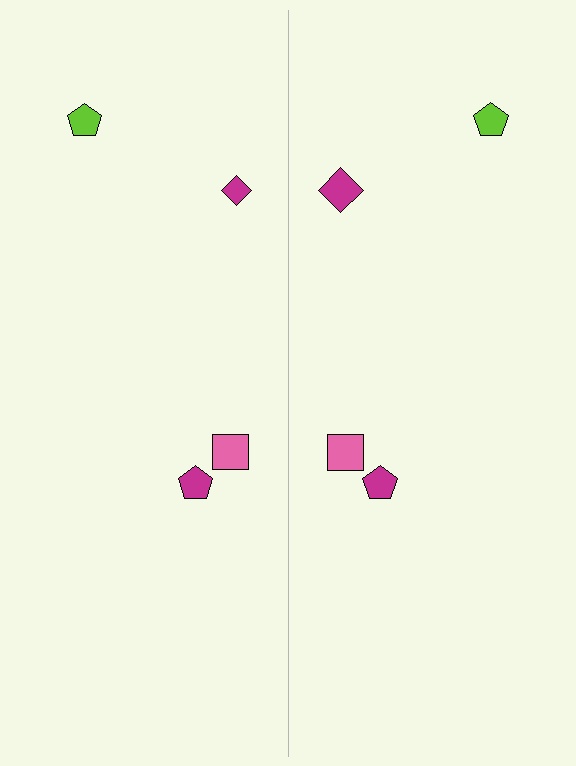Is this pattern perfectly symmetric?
No, the pattern is not perfectly symmetric. The magenta diamond on the right side has a different size than its mirror counterpart.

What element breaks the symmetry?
The magenta diamond on the right side has a different size than its mirror counterpart.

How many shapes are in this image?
There are 8 shapes in this image.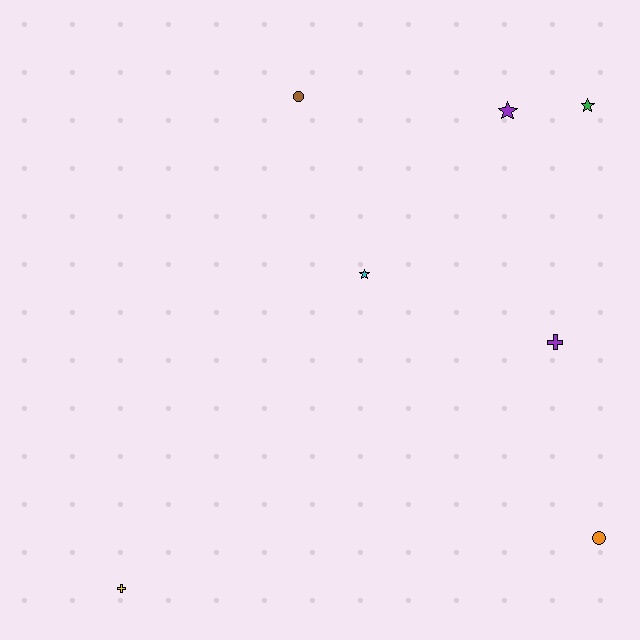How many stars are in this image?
There are 3 stars.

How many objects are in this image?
There are 7 objects.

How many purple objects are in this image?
There are 2 purple objects.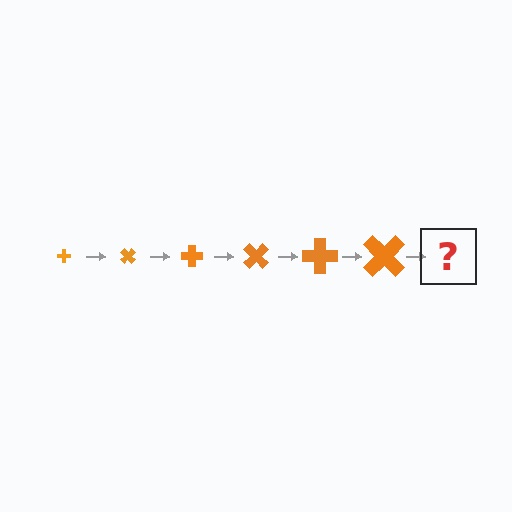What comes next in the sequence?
The next element should be a cross, larger than the previous one and rotated 270 degrees from the start.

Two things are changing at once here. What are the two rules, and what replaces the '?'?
The two rules are that the cross grows larger each step and it rotates 45 degrees each step. The '?' should be a cross, larger than the previous one and rotated 270 degrees from the start.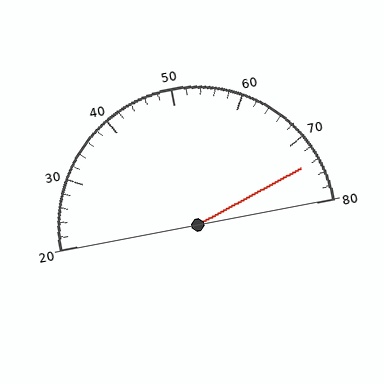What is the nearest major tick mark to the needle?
The nearest major tick mark is 70.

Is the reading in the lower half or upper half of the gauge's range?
The reading is in the upper half of the range (20 to 80).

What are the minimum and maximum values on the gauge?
The gauge ranges from 20 to 80.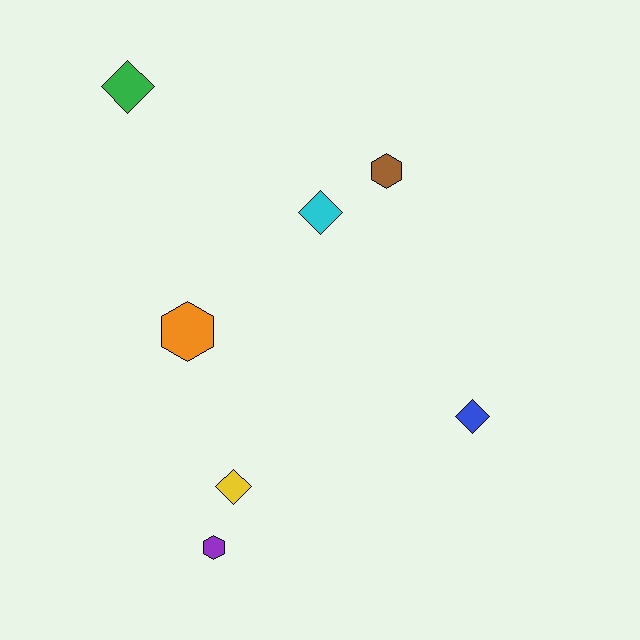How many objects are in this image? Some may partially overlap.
There are 7 objects.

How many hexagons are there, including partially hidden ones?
There are 3 hexagons.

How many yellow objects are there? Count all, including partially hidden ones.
There is 1 yellow object.